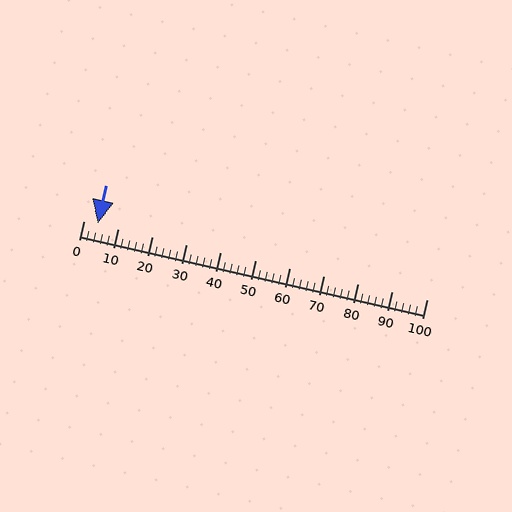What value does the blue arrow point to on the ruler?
The blue arrow points to approximately 4.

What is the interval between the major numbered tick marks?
The major tick marks are spaced 10 units apart.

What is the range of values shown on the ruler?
The ruler shows values from 0 to 100.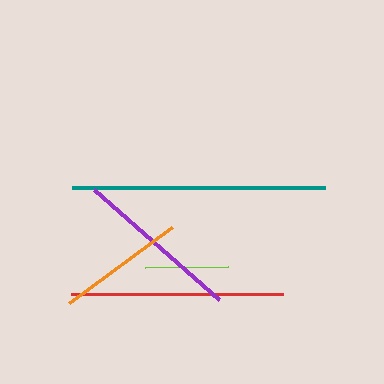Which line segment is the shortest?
The lime line is the shortest at approximately 83 pixels.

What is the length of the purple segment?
The purple segment is approximately 167 pixels long.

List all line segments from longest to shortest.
From longest to shortest: teal, red, purple, orange, lime.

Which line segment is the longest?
The teal line is the longest at approximately 253 pixels.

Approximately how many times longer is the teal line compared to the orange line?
The teal line is approximately 2.0 times the length of the orange line.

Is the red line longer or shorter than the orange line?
The red line is longer than the orange line.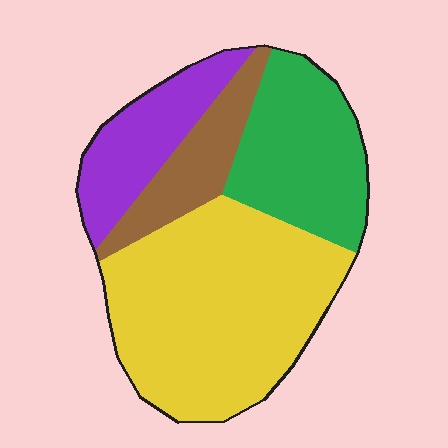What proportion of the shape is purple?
Purple covers about 15% of the shape.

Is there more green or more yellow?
Yellow.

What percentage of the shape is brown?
Brown takes up less than a sixth of the shape.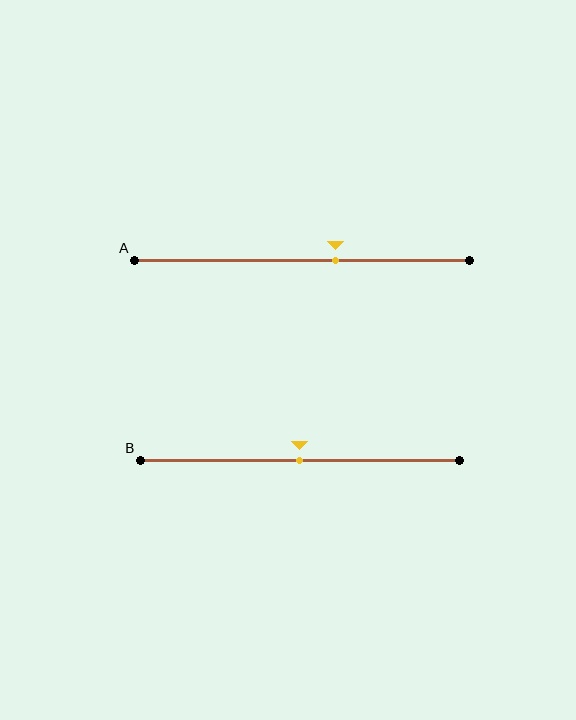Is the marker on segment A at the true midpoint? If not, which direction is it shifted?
No, the marker on segment A is shifted to the right by about 10% of the segment length.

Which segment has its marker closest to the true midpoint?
Segment B has its marker closest to the true midpoint.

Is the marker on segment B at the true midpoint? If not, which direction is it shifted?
Yes, the marker on segment B is at the true midpoint.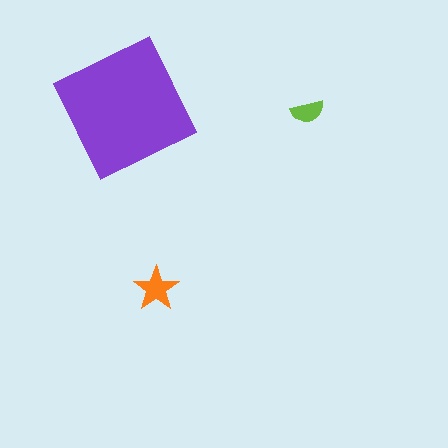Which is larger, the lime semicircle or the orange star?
The orange star.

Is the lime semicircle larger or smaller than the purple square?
Smaller.